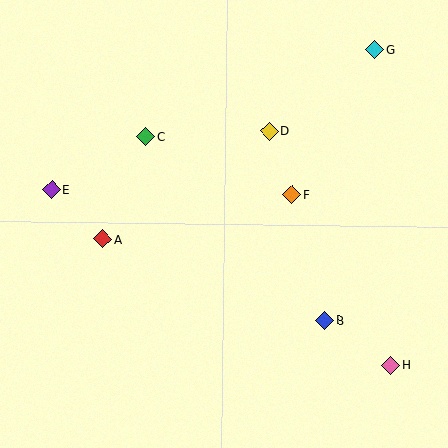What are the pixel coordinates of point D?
Point D is at (270, 131).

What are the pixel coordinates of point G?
Point G is at (375, 50).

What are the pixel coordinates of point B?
Point B is at (324, 321).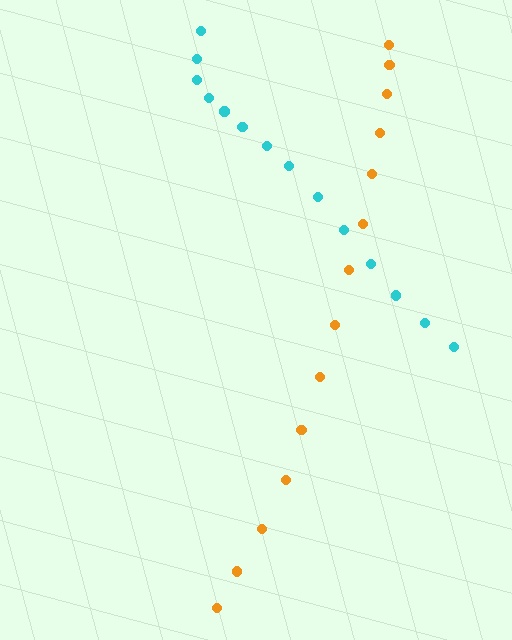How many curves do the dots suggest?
There are 2 distinct paths.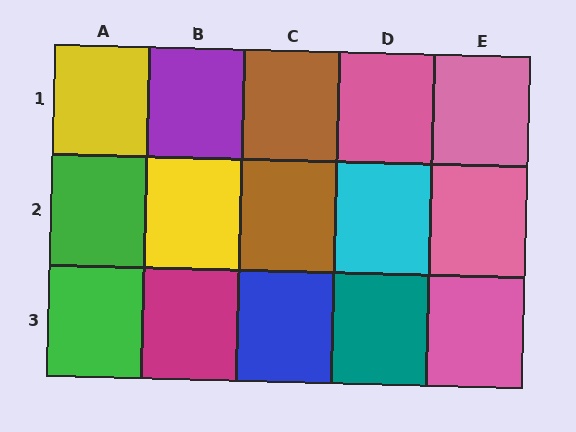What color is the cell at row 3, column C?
Blue.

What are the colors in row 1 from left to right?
Yellow, purple, brown, pink, pink.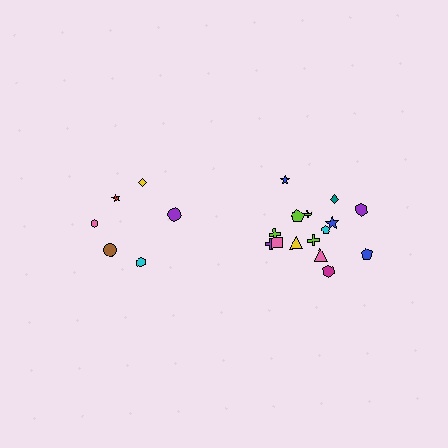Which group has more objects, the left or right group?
The right group.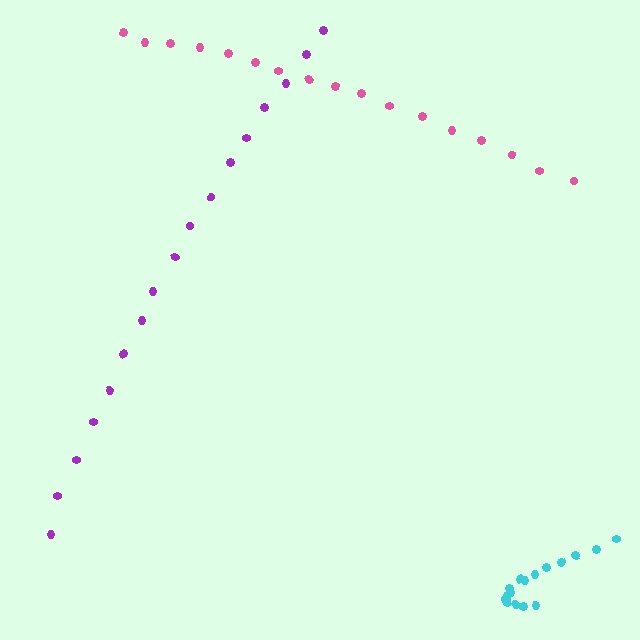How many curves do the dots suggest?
There are 3 distinct paths.